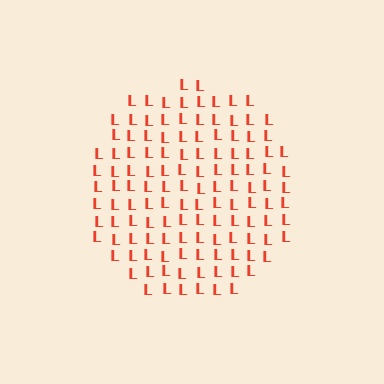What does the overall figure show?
The overall figure shows a circle.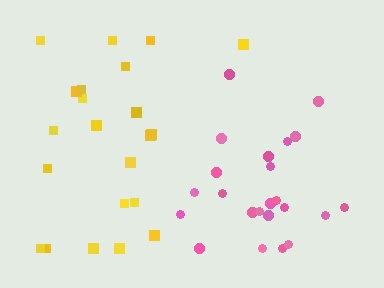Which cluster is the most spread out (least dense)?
Yellow.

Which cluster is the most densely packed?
Pink.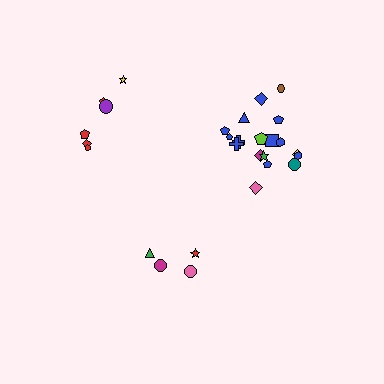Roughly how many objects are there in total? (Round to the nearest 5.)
Roughly 30 objects in total.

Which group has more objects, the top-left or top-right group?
The top-right group.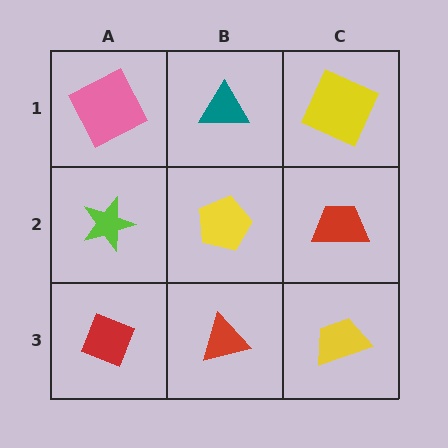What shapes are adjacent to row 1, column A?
A lime star (row 2, column A), a teal triangle (row 1, column B).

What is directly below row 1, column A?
A lime star.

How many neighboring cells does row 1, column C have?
2.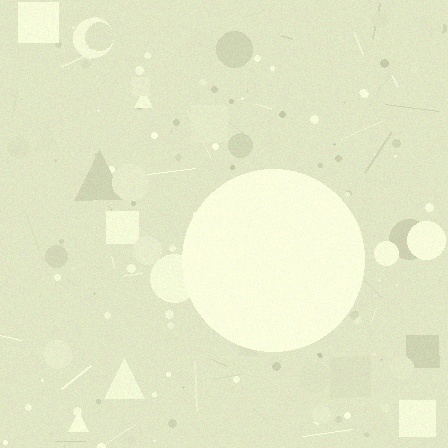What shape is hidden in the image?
A circle is hidden in the image.